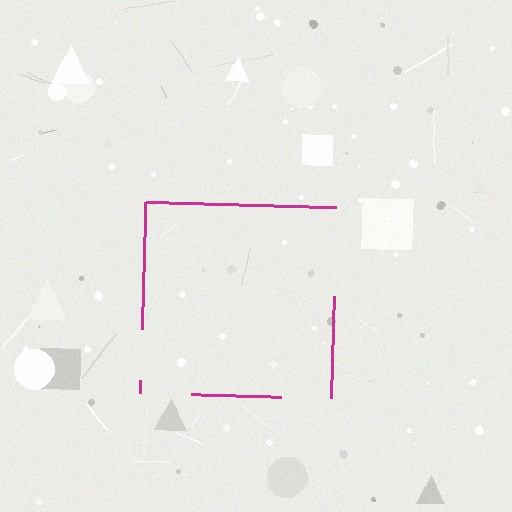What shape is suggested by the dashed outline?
The dashed outline suggests a square.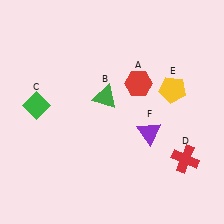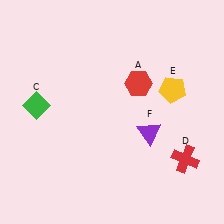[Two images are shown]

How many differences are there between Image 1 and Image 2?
There is 1 difference between the two images.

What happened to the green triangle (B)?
The green triangle (B) was removed in Image 2. It was in the top-left area of Image 1.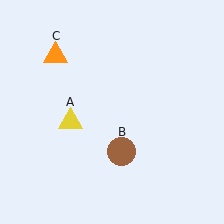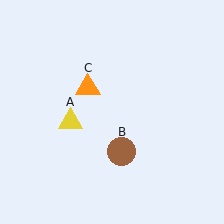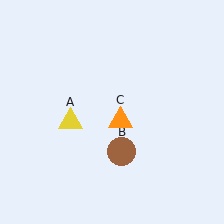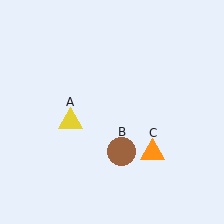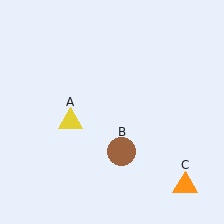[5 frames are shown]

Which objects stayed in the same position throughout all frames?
Yellow triangle (object A) and brown circle (object B) remained stationary.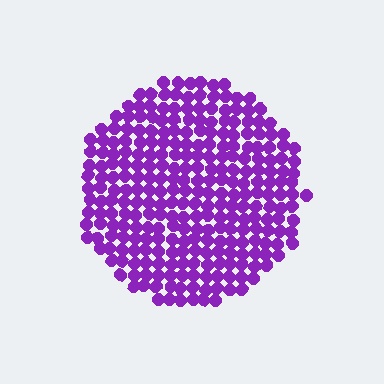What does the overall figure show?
The overall figure shows a circle.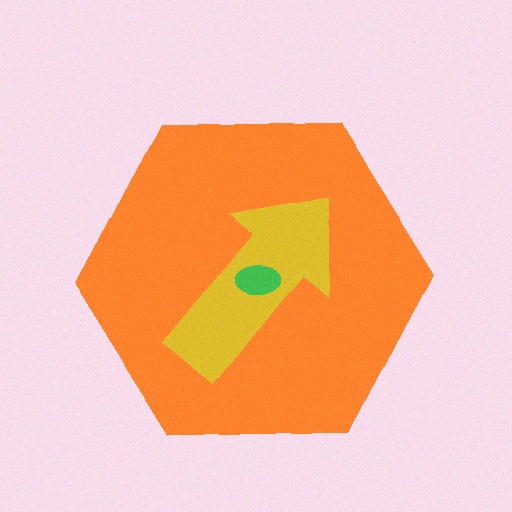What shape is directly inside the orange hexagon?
The yellow arrow.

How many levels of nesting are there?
3.